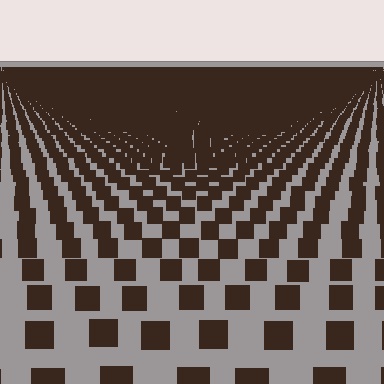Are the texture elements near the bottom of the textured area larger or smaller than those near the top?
Larger. Near the bottom, elements are closer to the viewer and appear at a bigger on-screen size.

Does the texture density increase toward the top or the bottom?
Density increases toward the top.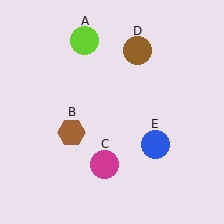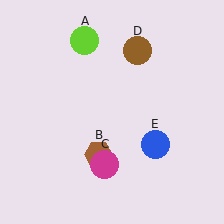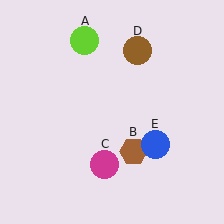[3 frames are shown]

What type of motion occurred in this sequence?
The brown hexagon (object B) rotated counterclockwise around the center of the scene.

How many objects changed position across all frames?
1 object changed position: brown hexagon (object B).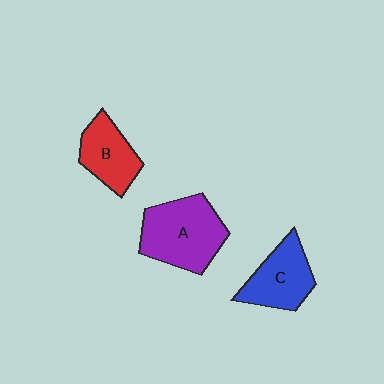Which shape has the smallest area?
Shape B (red).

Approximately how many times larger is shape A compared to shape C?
Approximately 1.4 times.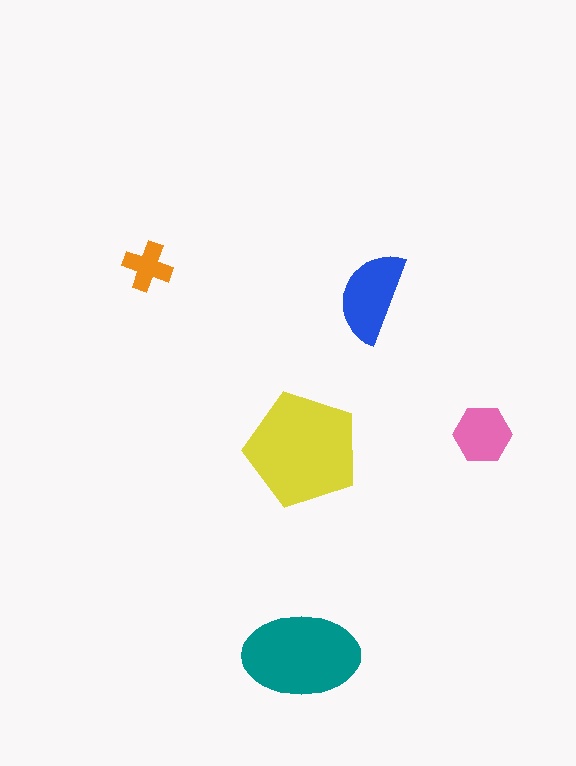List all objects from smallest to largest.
The orange cross, the pink hexagon, the blue semicircle, the teal ellipse, the yellow pentagon.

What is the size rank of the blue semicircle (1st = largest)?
3rd.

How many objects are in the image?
There are 5 objects in the image.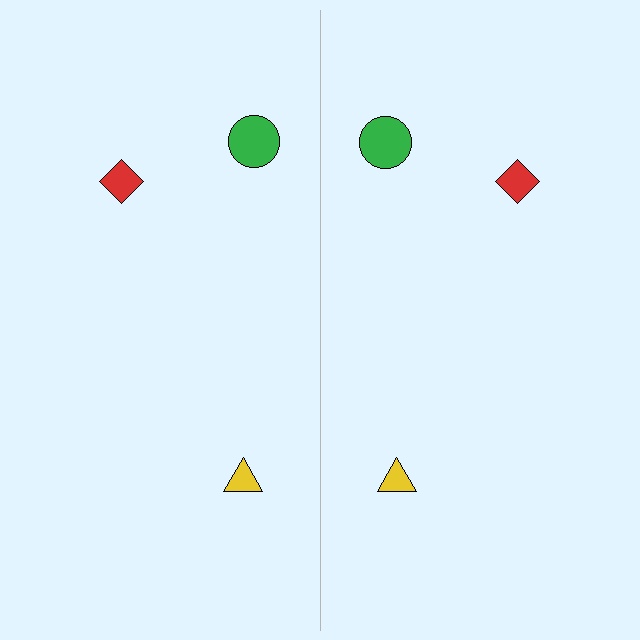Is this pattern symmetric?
Yes, this pattern has bilateral (reflection) symmetry.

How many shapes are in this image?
There are 6 shapes in this image.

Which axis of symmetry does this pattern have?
The pattern has a vertical axis of symmetry running through the center of the image.